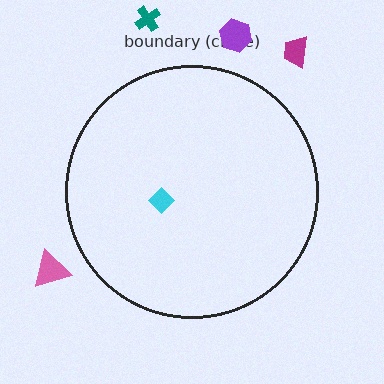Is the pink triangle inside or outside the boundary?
Outside.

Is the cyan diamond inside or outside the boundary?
Inside.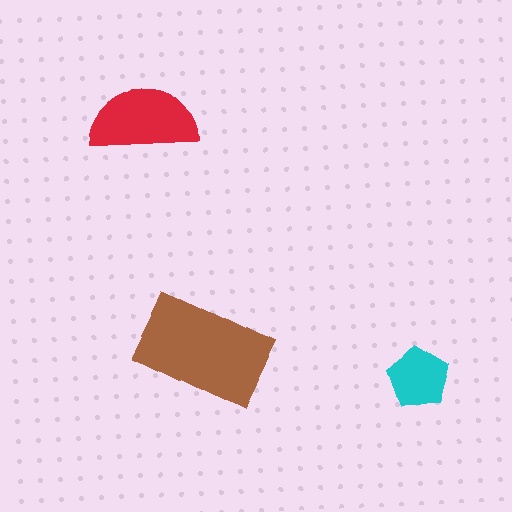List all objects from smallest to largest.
The cyan pentagon, the red semicircle, the brown rectangle.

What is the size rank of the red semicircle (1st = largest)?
2nd.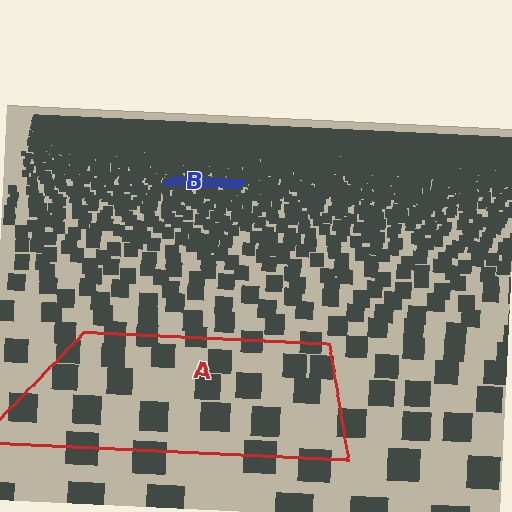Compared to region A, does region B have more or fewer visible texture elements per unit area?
Region B has more texture elements per unit area — they are packed more densely because it is farther away.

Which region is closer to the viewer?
Region A is closer. The texture elements there are larger and more spread out.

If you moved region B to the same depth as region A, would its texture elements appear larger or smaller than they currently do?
They would appear larger. At a closer depth, the same texture elements are projected at a bigger on-screen size.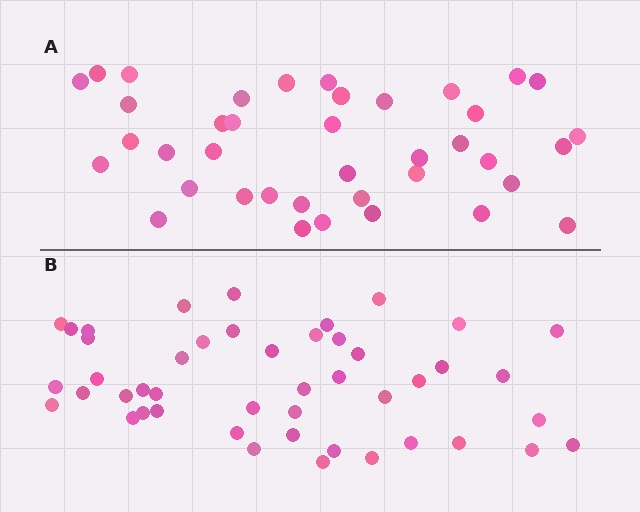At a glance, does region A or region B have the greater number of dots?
Region B (the bottom region) has more dots.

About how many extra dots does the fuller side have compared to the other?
Region B has roughly 8 or so more dots than region A.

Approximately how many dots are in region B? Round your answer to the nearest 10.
About 50 dots. (The exact count is 46, which rounds to 50.)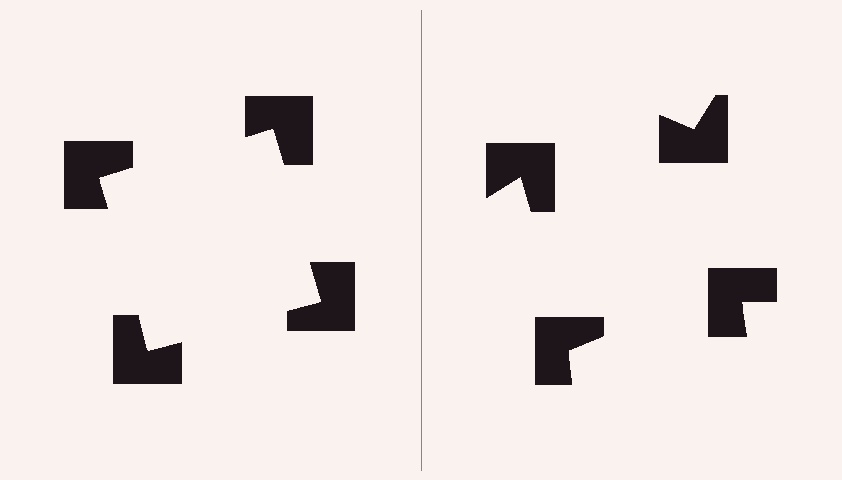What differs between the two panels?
The notched squares are positioned identically on both sides; only the wedge orientations differ. On the left they align to a square; on the right they are misaligned.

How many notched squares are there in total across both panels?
8 — 4 on each side.